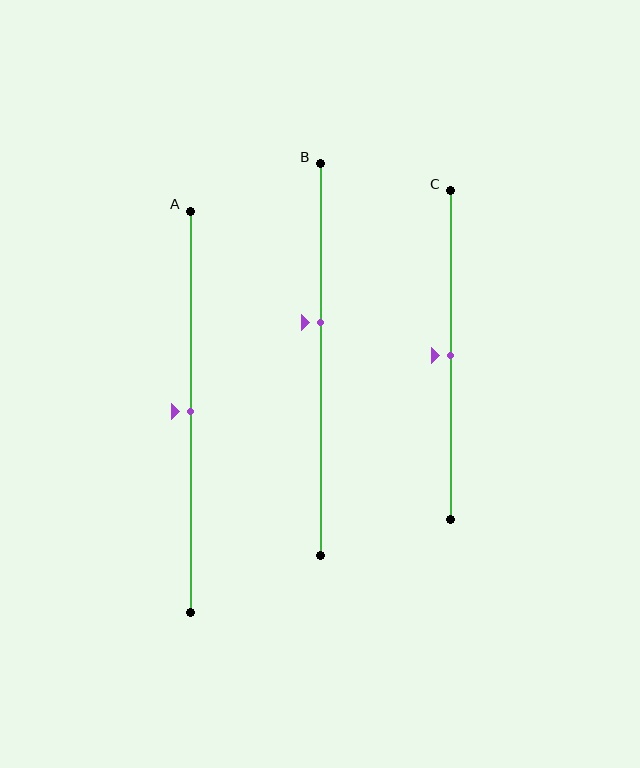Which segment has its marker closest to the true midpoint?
Segment A has its marker closest to the true midpoint.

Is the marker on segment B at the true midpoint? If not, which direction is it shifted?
No, the marker on segment B is shifted upward by about 10% of the segment length.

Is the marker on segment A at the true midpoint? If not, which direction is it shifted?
Yes, the marker on segment A is at the true midpoint.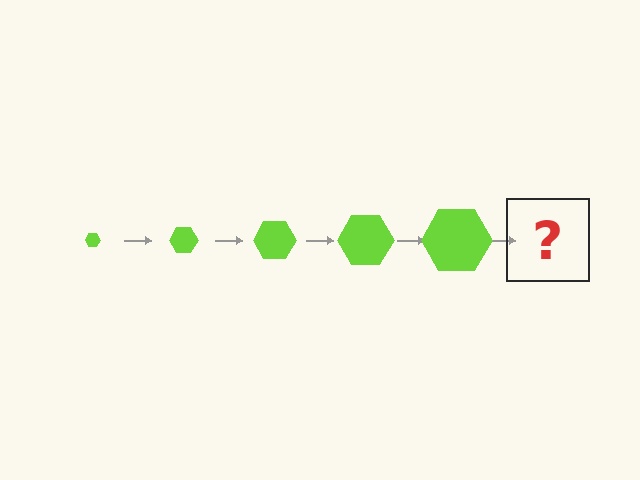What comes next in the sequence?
The next element should be a lime hexagon, larger than the previous one.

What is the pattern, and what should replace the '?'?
The pattern is that the hexagon gets progressively larger each step. The '?' should be a lime hexagon, larger than the previous one.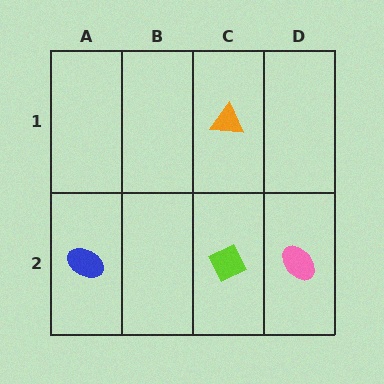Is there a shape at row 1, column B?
No, that cell is empty.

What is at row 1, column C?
An orange triangle.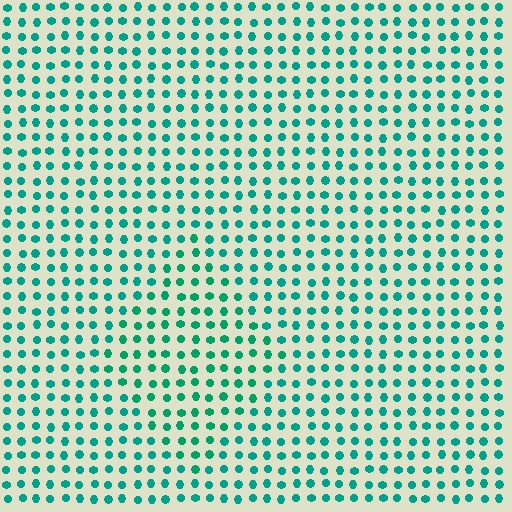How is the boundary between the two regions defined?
The boundary is defined purely by a slight shift in hue (about 14 degrees). Spacing, size, and orientation are identical on both sides.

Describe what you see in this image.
The image is filled with small teal elements in a uniform arrangement. A diamond-shaped region is visible where the elements are tinted to a slightly different hue, forming a subtle color boundary.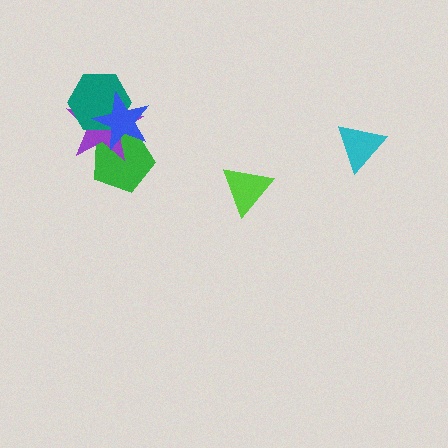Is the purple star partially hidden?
Yes, it is partially covered by another shape.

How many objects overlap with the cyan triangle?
0 objects overlap with the cyan triangle.